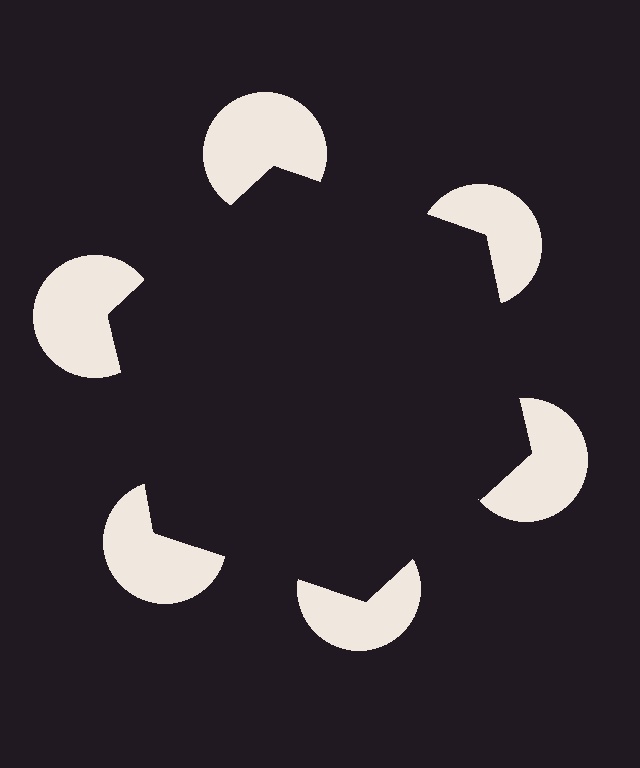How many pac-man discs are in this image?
There are 6 — one at each vertex of the illusory hexagon.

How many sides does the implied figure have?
6 sides.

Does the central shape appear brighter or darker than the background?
It typically appears slightly darker than the background, even though no actual brightness change is drawn.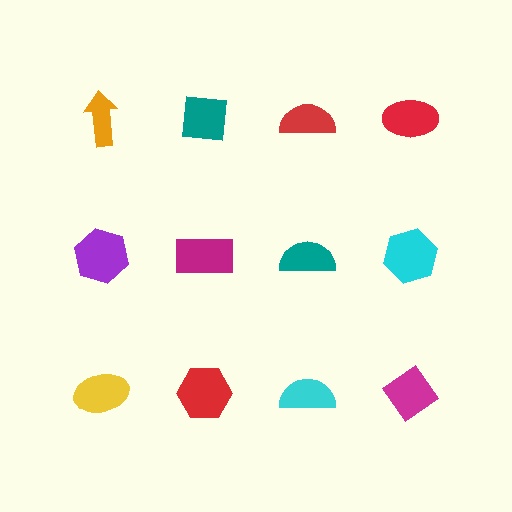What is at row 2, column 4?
A cyan hexagon.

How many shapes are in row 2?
4 shapes.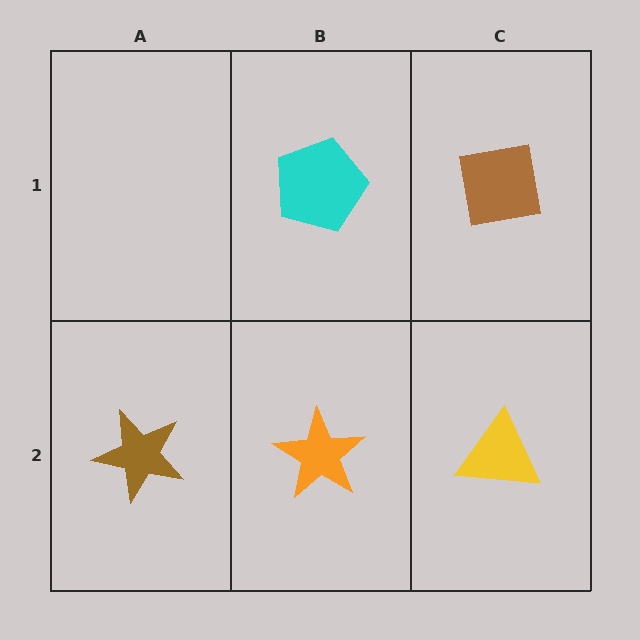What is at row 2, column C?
A yellow triangle.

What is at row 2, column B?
An orange star.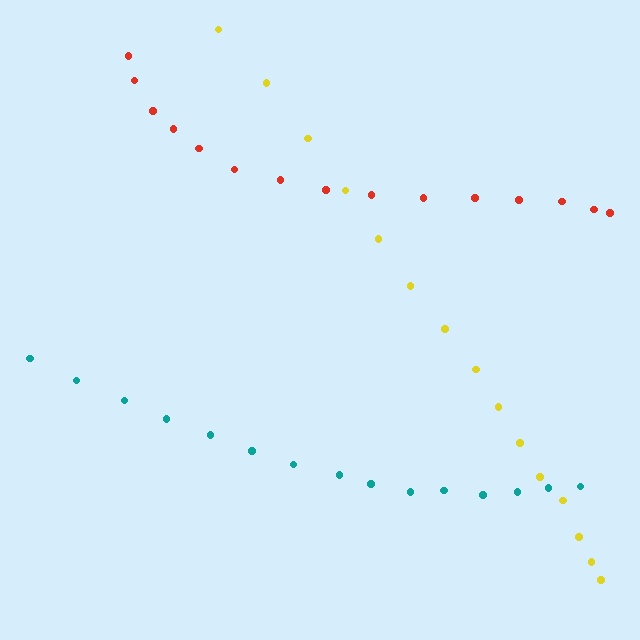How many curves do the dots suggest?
There are 3 distinct paths.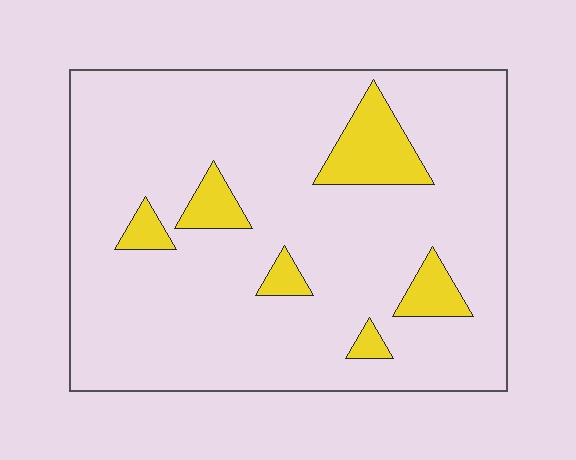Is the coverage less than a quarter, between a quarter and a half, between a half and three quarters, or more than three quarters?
Less than a quarter.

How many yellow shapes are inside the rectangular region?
6.